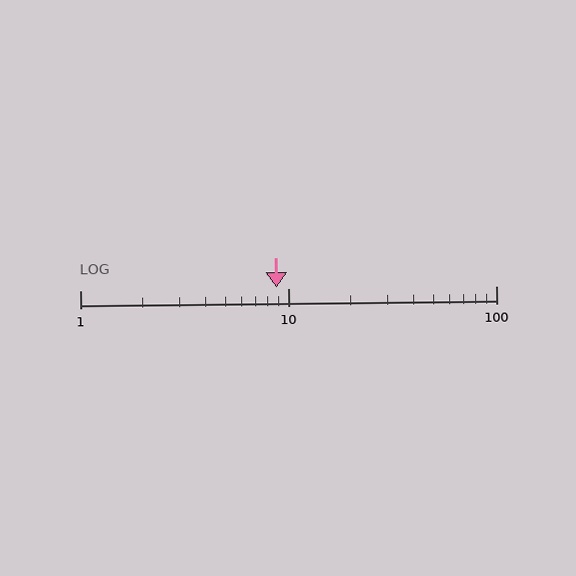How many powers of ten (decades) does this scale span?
The scale spans 2 decades, from 1 to 100.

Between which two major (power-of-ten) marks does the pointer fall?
The pointer is between 1 and 10.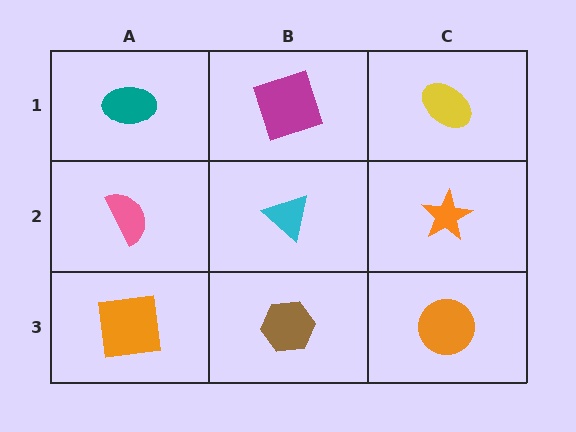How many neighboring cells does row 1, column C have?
2.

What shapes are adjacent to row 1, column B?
A cyan triangle (row 2, column B), a teal ellipse (row 1, column A), a yellow ellipse (row 1, column C).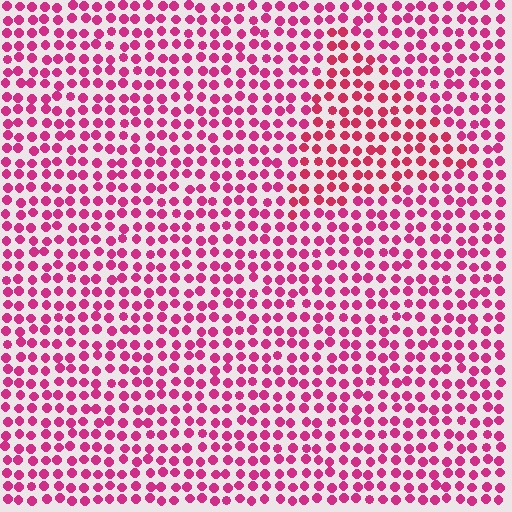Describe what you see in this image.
The image is filled with small magenta elements in a uniform arrangement. A triangle-shaped region is visible where the elements are tinted to a slightly different hue, forming a subtle color boundary.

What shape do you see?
I see a triangle.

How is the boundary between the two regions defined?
The boundary is defined purely by a slight shift in hue (about 16 degrees). Spacing, size, and orientation are identical on both sides.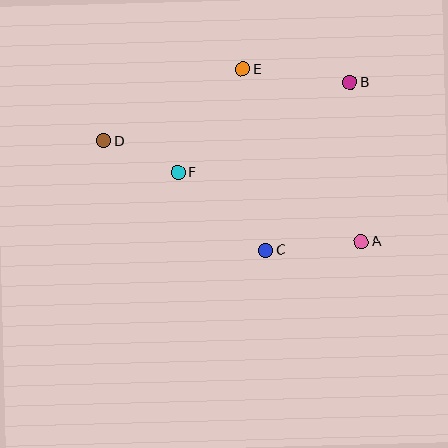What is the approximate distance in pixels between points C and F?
The distance between C and F is approximately 117 pixels.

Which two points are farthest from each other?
Points A and D are farthest from each other.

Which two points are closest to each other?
Points D and F are closest to each other.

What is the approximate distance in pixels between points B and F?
The distance between B and F is approximately 195 pixels.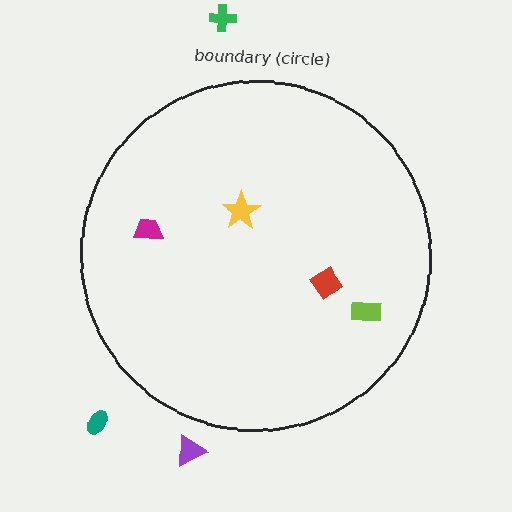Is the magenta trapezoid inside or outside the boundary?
Inside.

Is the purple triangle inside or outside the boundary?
Outside.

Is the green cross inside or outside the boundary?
Outside.